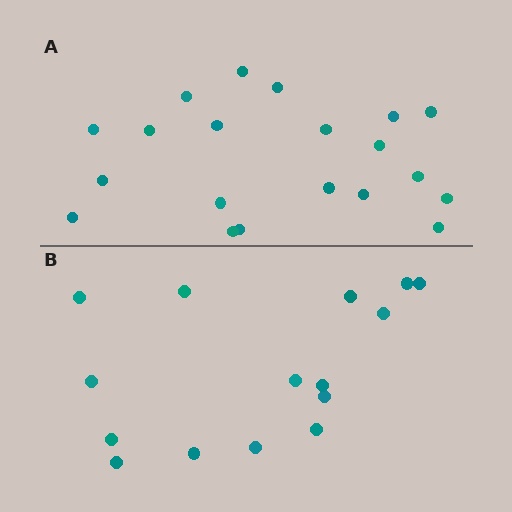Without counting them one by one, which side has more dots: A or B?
Region A (the top region) has more dots.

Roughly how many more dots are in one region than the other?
Region A has about 5 more dots than region B.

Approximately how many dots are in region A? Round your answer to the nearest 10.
About 20 dots.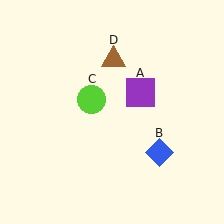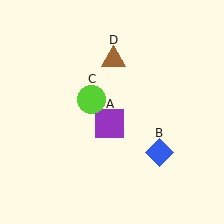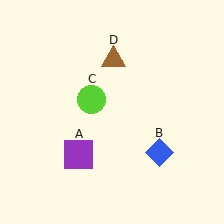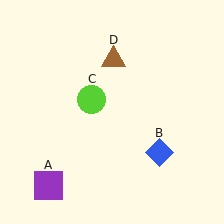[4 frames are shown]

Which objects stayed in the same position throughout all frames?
Blue diamond (object B) and lime circle (object C) and brown triangle (object D) remained stationary.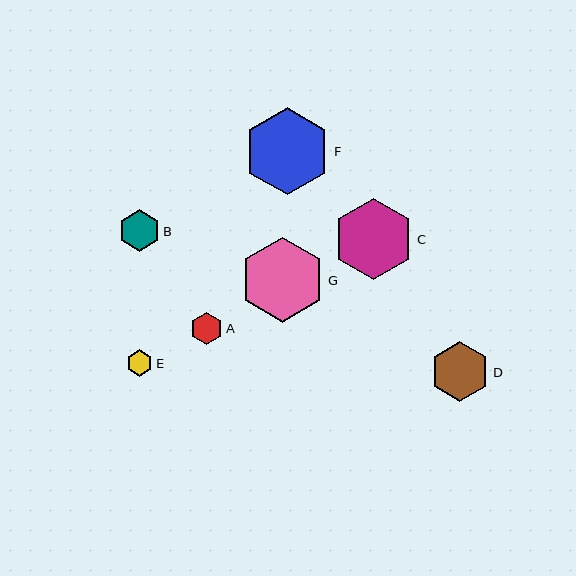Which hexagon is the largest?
Hexagon F is the largest with a size of approximately 87 pixels.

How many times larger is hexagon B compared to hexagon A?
Hexagon B is approximately 1.3 times the size of hexagon A.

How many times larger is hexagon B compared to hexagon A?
Hexagon B is approximately 1.3 times the size of hexagon A.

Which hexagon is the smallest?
Hexagon E is the smallest with a size of approximately 26 pixels.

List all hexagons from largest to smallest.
From largest to smallest: F, G, C, D, B, A, E.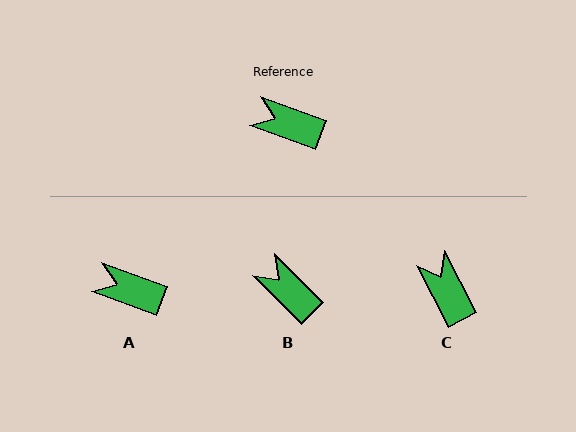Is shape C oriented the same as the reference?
No, it is off by about 43 degrees.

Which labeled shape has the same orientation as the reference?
A.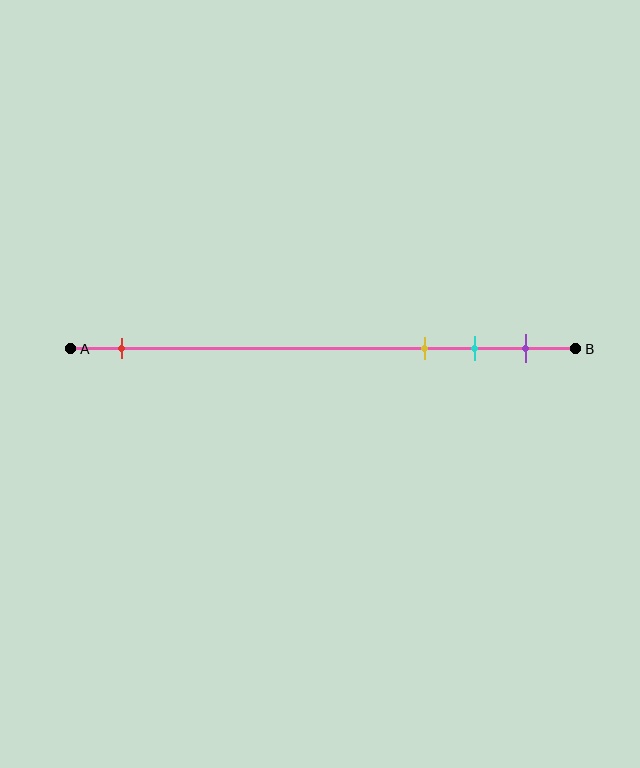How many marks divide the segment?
There are 4 marks dividing the segment.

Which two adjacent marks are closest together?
The cyan and purple marks are the closest adjacent pair.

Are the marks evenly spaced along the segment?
No, the marks are not evenly spaced.